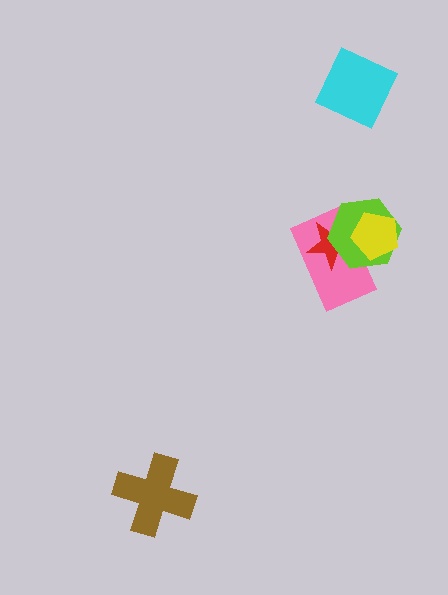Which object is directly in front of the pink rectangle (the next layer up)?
The red star is directly in front of the pink rectangle.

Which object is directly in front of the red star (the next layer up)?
The lime hexagon is directly in front of the red star.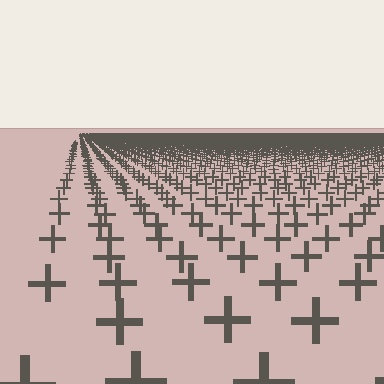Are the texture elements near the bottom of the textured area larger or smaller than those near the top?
Larger. Near the bottom, elements are closer to the viewer and appear at a bigger on-screen size.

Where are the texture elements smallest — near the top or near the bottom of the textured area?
Near the top.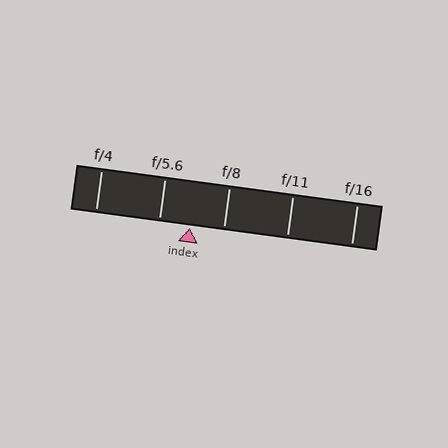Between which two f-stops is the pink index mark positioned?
The index mark is between f/5.6 and f/8.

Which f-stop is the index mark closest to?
The index mark is closest to f/5.6.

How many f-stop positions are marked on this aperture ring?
There are 5 f-stop positions marked.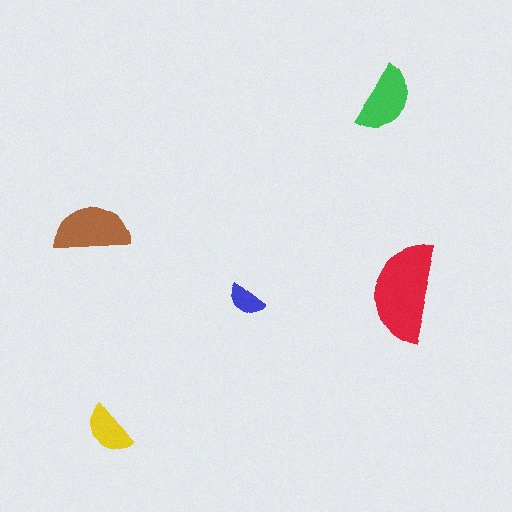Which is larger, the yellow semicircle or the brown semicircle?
The brown one.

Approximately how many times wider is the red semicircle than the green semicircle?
About 1.5 times wider.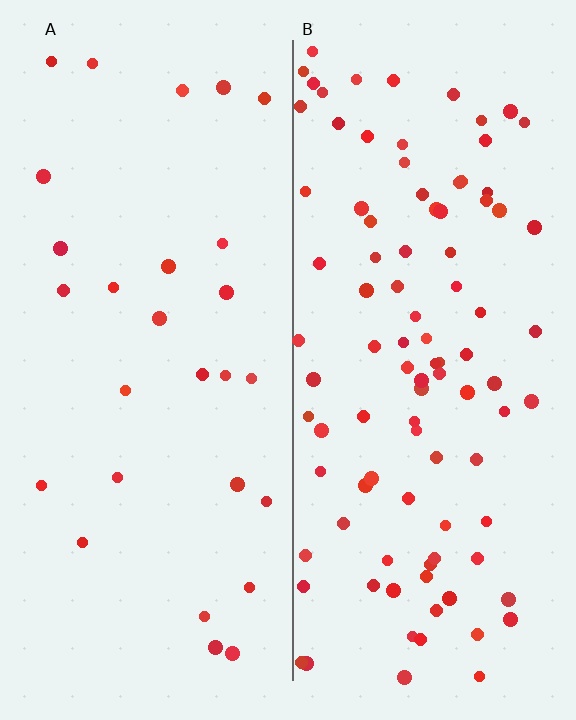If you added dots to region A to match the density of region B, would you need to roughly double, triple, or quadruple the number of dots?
Approximately quadruple.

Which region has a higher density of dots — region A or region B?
B (the right).